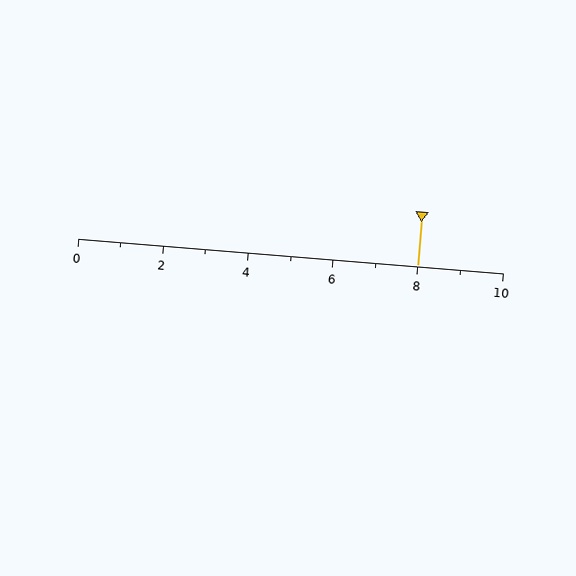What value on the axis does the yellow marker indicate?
The marker indicates approximately 8.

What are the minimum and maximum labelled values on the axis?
The axis runs from 0 to 10.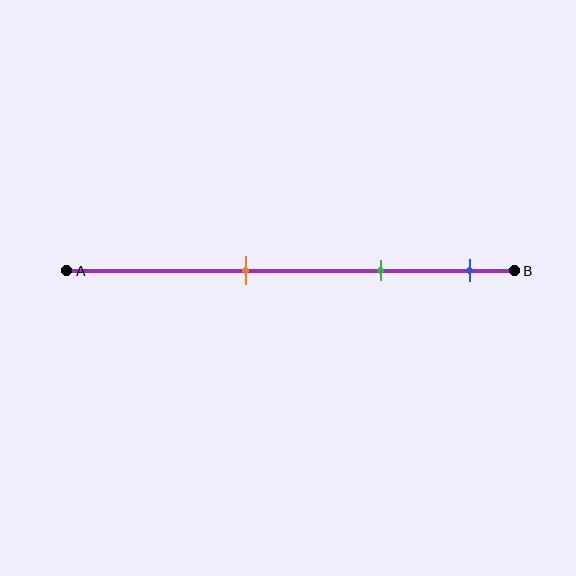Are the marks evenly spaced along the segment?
Yes, the marks are approximately evenly spaced.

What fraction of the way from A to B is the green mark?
The green mark is approximately 70% (0.7) of the way from A to B.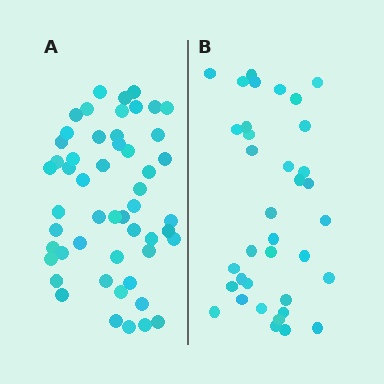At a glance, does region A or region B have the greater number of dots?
Region A (the left region) has more dots.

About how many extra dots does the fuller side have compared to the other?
Region A has approximately 15 more dots than region B.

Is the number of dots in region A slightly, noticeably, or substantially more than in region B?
Region A has noticeably more, but not dramatically so. The ratio is roughly 1.4 to 1.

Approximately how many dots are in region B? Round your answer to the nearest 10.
About 40 dots. (The exact count is 36, which rounds to 40.)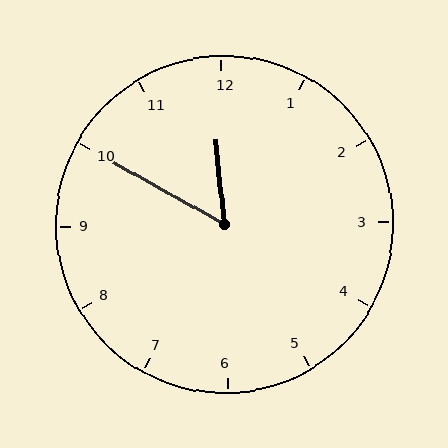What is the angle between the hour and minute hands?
Approximately 55 degrees.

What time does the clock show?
11:50.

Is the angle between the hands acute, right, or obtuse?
It is acute.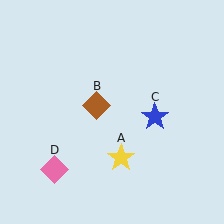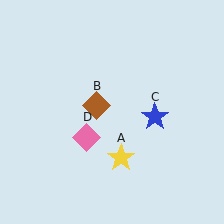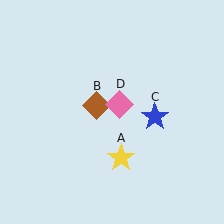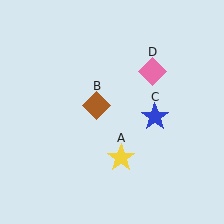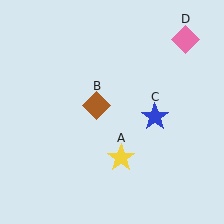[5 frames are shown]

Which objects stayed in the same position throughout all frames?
Yellow star (object A) and brown diamond (object B) and blue star (object C) remained stationary.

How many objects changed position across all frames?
1 object changed position: pink diamond (object D).